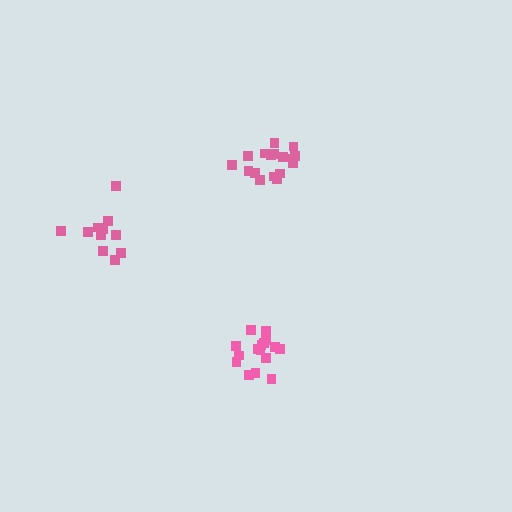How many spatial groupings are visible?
There are 3 spatial groupings.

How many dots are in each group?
Group 1: 17 dots, Group 2: 16 dots, Group 3: 11 dots (44 total).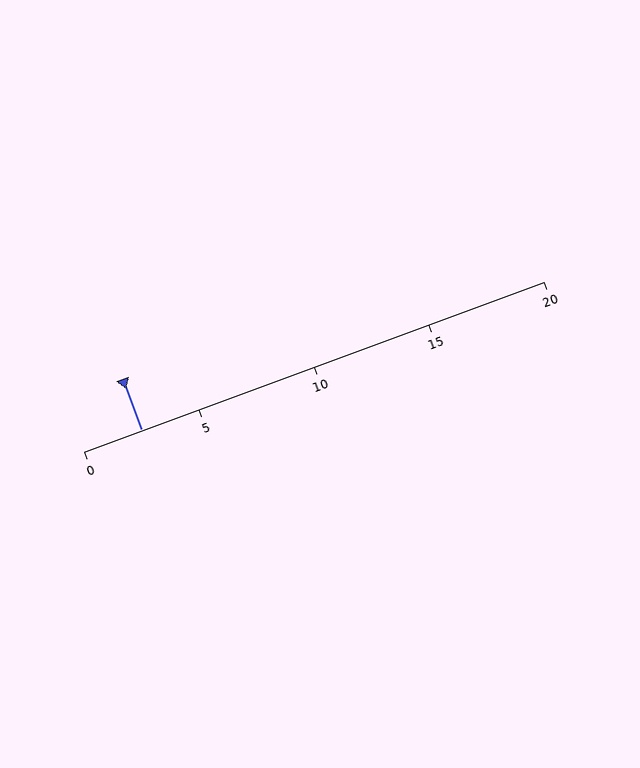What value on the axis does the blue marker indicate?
The marker indicates approximately 2.5.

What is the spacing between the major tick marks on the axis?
The major ticks are spaced 5 apart.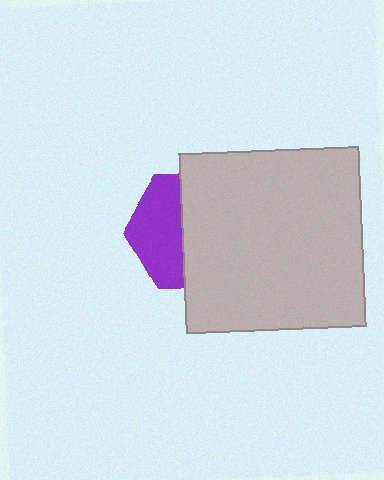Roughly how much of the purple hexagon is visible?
A small part of it is visible (roughly 42%).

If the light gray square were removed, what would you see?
You would see the complete purple hexagon.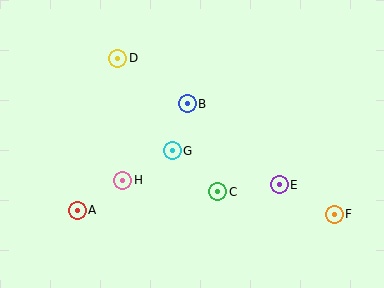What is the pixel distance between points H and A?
The distance between H and A is 54 pixels.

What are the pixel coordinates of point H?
Point H is at (123, 180).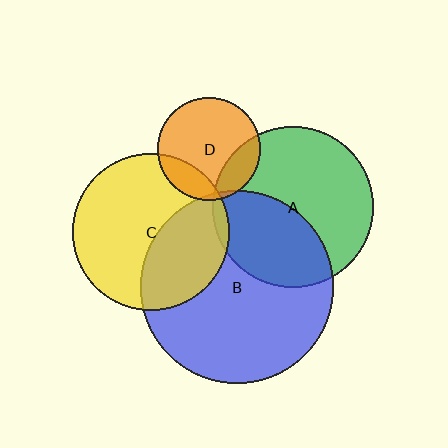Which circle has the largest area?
Circle B (blue).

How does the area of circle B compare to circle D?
Approximately 3.5 times.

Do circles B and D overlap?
Yes.